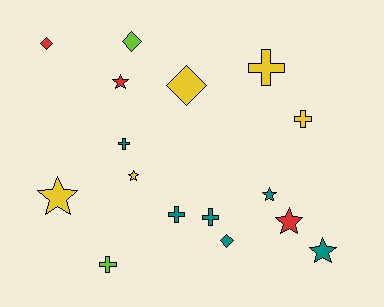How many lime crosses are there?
There is 1 lime cross.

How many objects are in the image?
There are 16 objects.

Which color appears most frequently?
Teal, with 6 objects.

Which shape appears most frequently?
Cross, with 6 objects.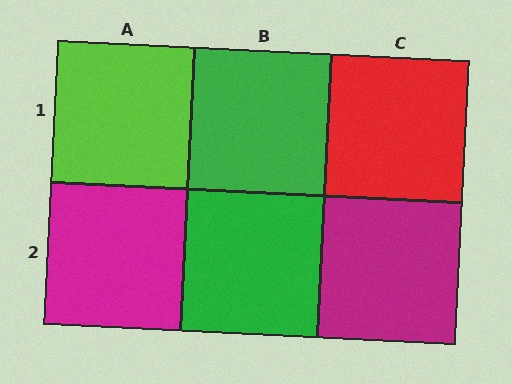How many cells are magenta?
2 cells are magenta.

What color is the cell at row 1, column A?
Lime.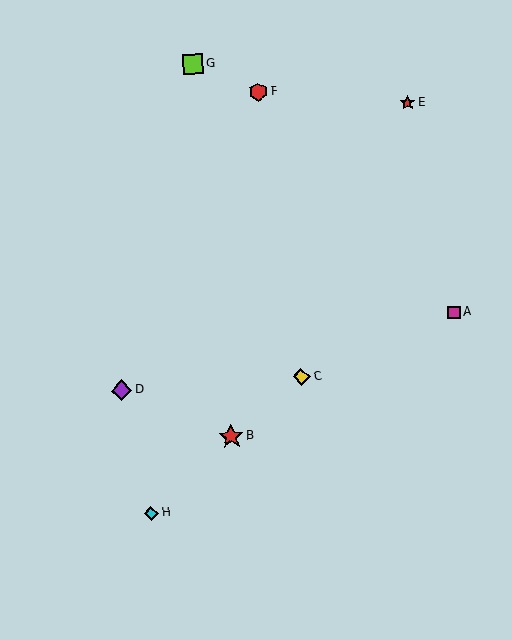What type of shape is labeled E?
Shape E is a red star.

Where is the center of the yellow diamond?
The center of the yellow diamond is at (301, 377).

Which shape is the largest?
The red star (labeled B) is the largest.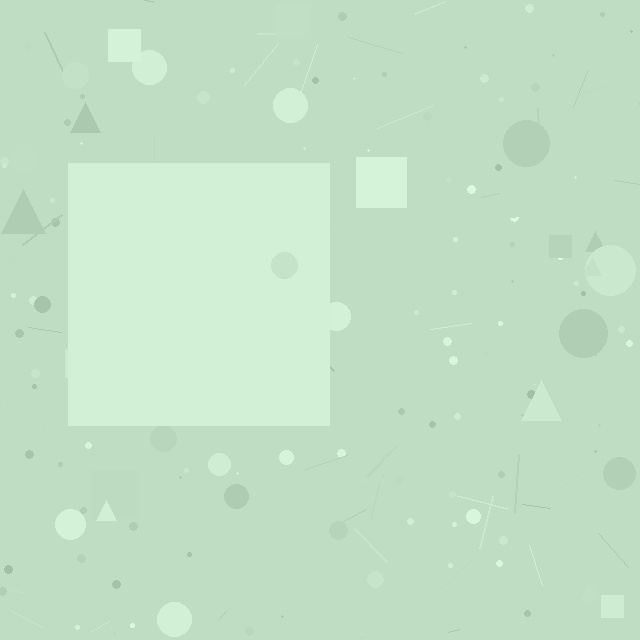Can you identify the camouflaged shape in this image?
The camouflaged shape is a square.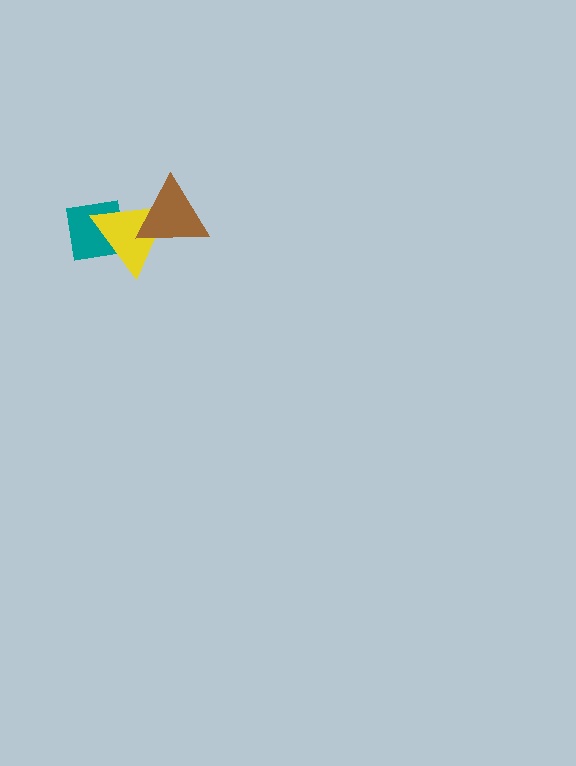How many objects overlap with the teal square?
1 object overlaps with the teal square.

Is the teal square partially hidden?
Yes, it is partially covered by another shape.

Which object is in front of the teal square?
The yellow triangle is in front of the teal square.